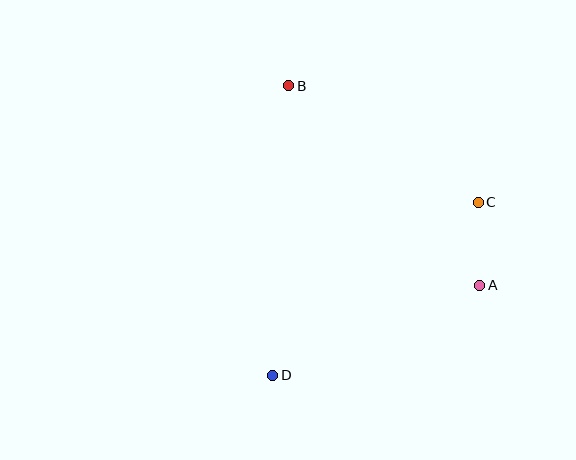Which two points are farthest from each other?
Points B and D are farthest from each other.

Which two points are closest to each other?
Points A and C are closest to each other.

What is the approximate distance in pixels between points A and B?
The distance between A and B is approximately 276 pixels.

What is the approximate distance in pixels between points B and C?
The distance between B and C is approximately 222 pixels.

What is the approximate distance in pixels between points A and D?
The distance between A and D is approximately 226 pixels.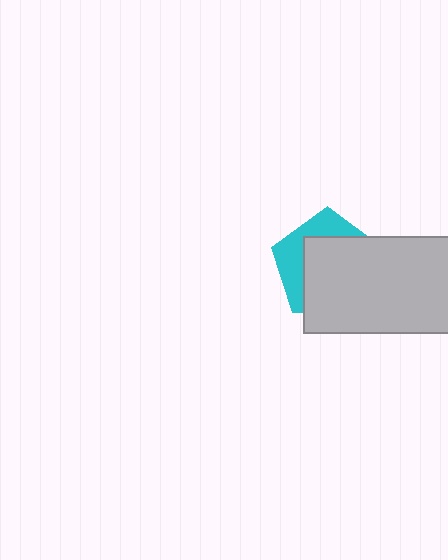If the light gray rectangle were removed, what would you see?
You would see the complete cyan pentagon.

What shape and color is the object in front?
The object in front is a light gray rectangle.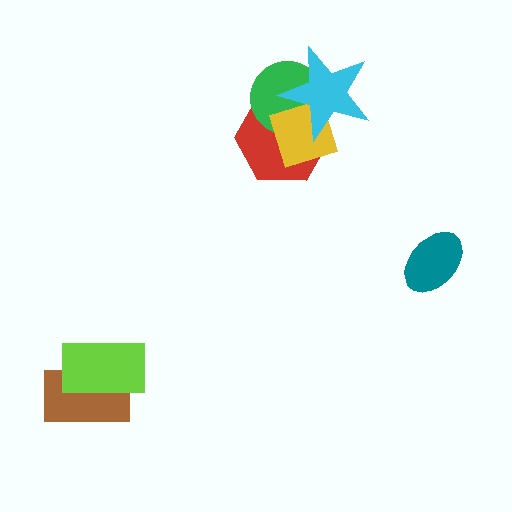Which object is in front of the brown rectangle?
The lime rectangle is in front of the brown rectangle.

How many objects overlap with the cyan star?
3 objects overlap with the cyan star.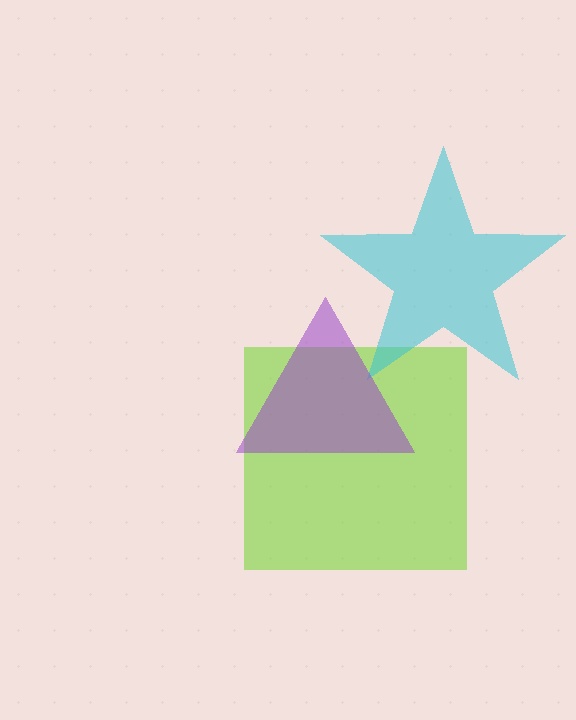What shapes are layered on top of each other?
The layered shapes are: a lime square, a cyan star, a purple triangle.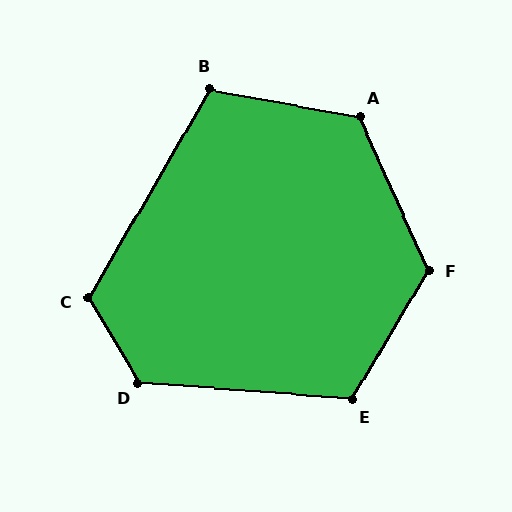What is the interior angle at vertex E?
Approximately 116 degrees (obtuse).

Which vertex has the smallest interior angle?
B, at approximately 110 degrees.